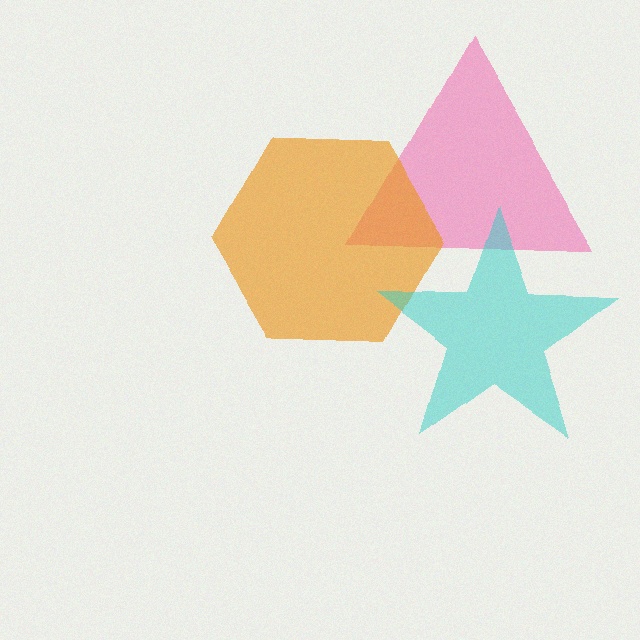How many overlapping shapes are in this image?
There are 3 overlapping shapes in the image.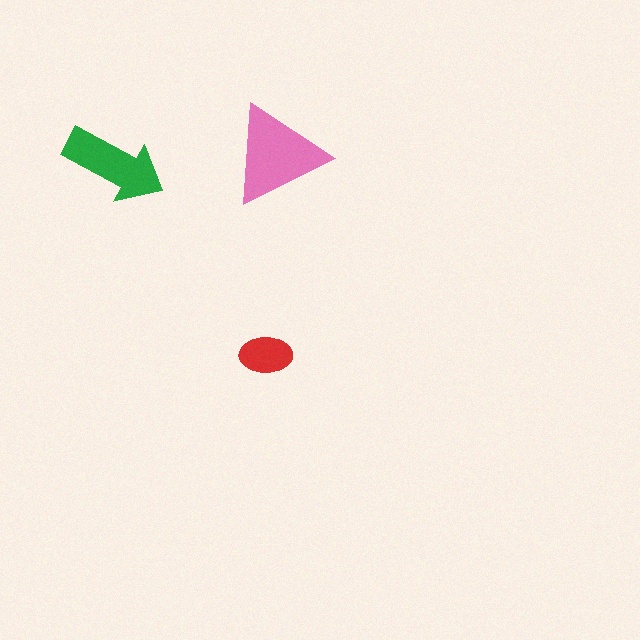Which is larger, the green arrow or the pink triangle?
The pink triangle.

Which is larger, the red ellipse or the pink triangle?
The pink triangle.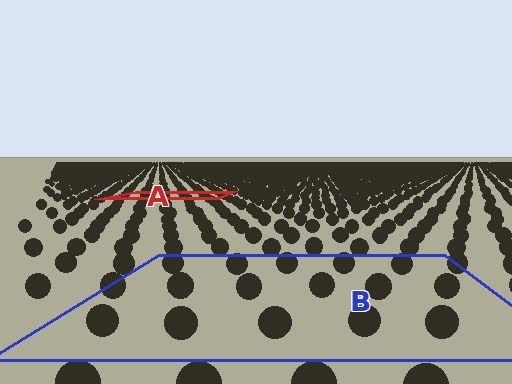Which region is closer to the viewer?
Region B is closer. The texture elements there are larger and more spread out.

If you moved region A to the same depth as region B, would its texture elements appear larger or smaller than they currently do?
They would appear larger. At a closer depth, the same texture elements are projected at a bigger on-screen size.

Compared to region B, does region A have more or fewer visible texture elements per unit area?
Region A has more texture elements per unit area — they are packed more densely because it is farther away.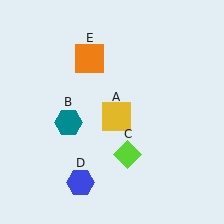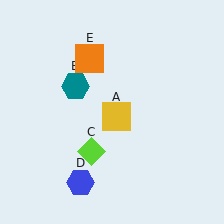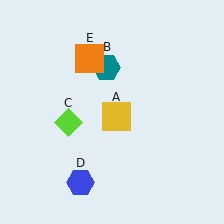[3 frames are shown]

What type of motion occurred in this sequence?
The teal hexagon (object B), lime diamond (object C) rotated clockwise around the center of the scene.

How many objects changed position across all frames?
2 objects changed position: teal hexagon (object B), lime diamond (object C).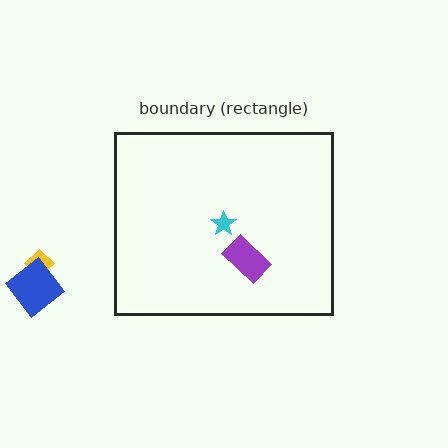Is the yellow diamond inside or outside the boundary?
Outside.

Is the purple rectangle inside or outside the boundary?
Inside.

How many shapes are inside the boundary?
2 inside, 2 outside.